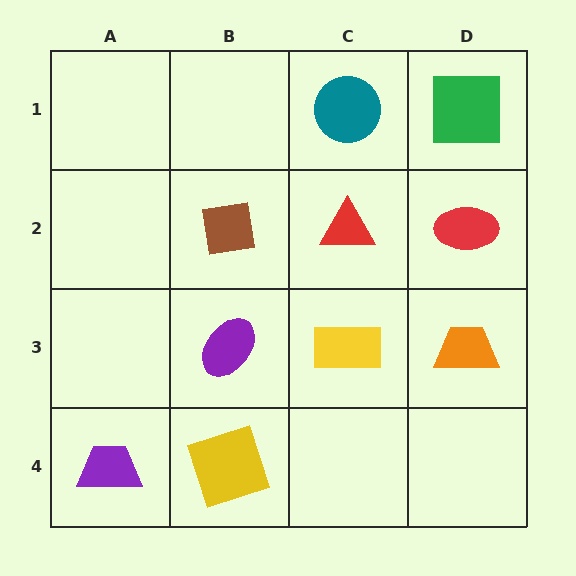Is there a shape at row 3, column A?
No, that cell is empty.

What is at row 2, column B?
A brown square.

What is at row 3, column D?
An orange trapezoid.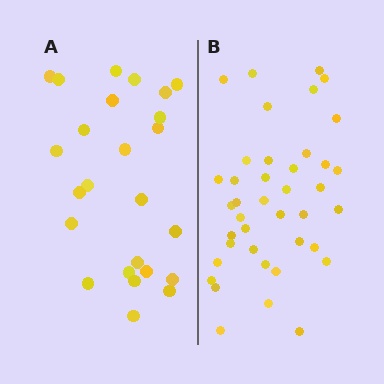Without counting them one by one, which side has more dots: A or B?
Region B (the right region) has more dots.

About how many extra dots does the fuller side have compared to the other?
Region B has approximately 15 more dots than region A.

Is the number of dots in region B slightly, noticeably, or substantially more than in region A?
Region B has substantially more. The ratio is roughly 1.6 to 1.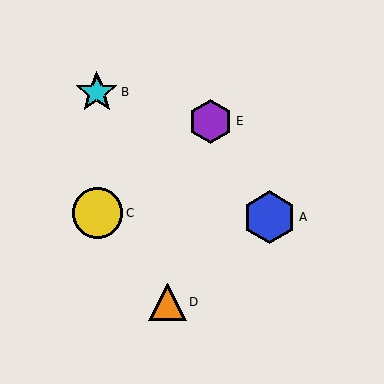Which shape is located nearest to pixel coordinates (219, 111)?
The purple hexagon (labeled E) at (211, 121) is nearest to that location.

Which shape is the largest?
The blue hexagon (labeled A) is the largest.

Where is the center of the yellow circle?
The center of the yellow circle is at (97, 213).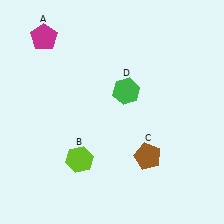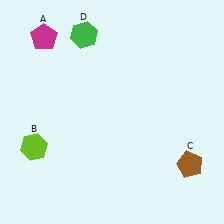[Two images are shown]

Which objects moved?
The objects that moved are: the lime hexagon (B), the brown pentagon (C), the green hexagon (D).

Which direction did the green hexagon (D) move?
The green hexagon (D) moved up.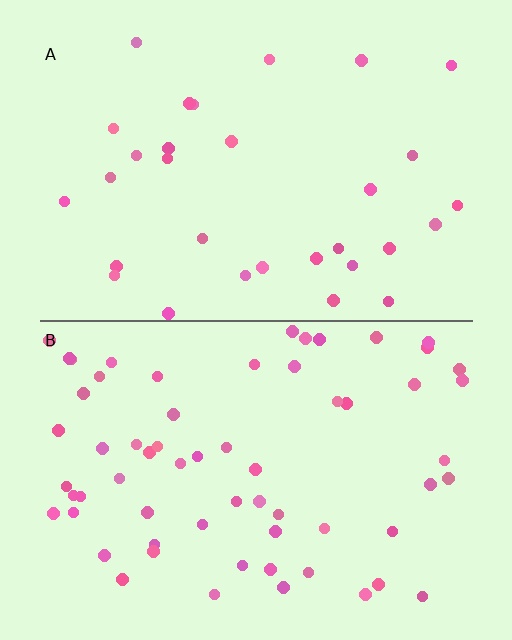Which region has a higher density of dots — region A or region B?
B (the bottom).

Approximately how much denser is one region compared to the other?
Approximately 2.0× — region B over region A.